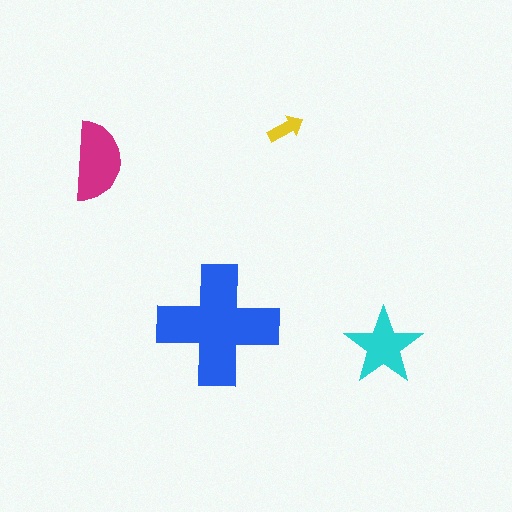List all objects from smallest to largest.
The yellow arrow, the cyan star, the magenta semicircle, the blue cross.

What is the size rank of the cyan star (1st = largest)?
3rd.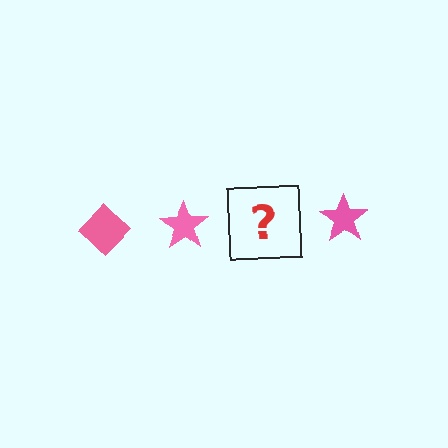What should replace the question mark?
The question mark should be replaced with a pink diamond.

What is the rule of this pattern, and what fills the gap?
The rule is that the pattern cycles through diamond, star shapes in pink. The gap should be filled with a pink diamond.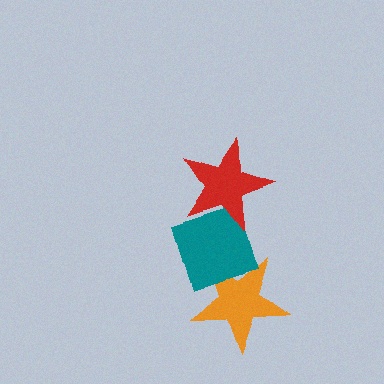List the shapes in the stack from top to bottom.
From top to bottom: the red star, the teal diamond, the orange star.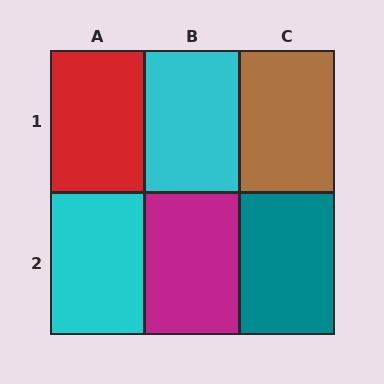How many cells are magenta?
1 cell is magenta.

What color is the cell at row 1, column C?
Brown.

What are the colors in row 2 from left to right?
Cyan, magenta, teal.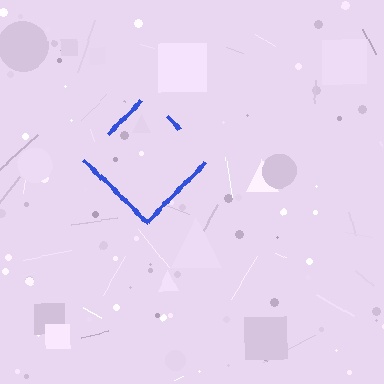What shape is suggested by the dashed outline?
The dashed outline suggests a diamond.